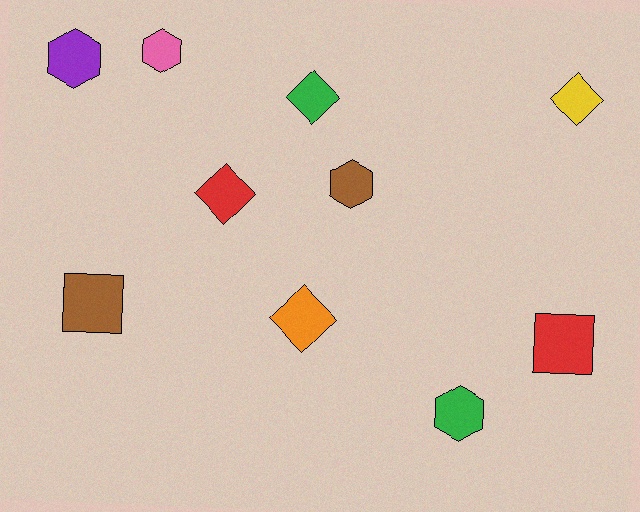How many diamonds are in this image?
There are 4 diamonds.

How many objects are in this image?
There are 10 objects.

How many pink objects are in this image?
There is 1 pink object.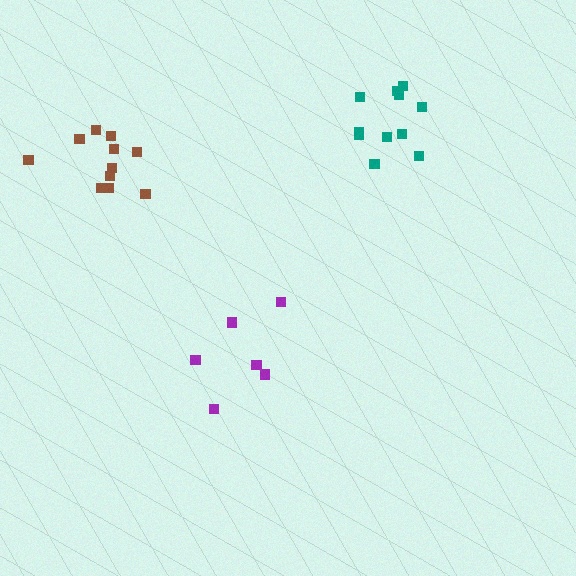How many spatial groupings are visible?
There are 3 spatial groupings.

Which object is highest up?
The teal cluster is topmost.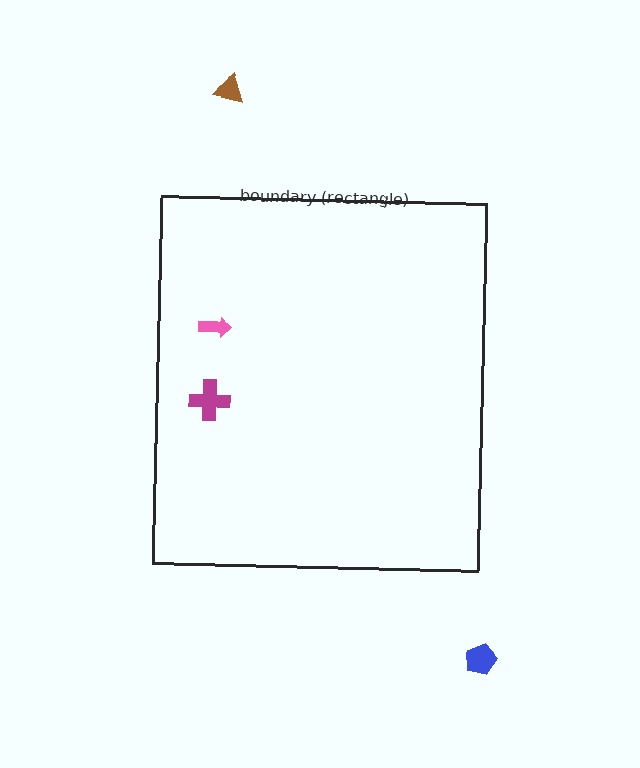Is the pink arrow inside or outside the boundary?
Inside.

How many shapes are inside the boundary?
2 inside, 2 outside.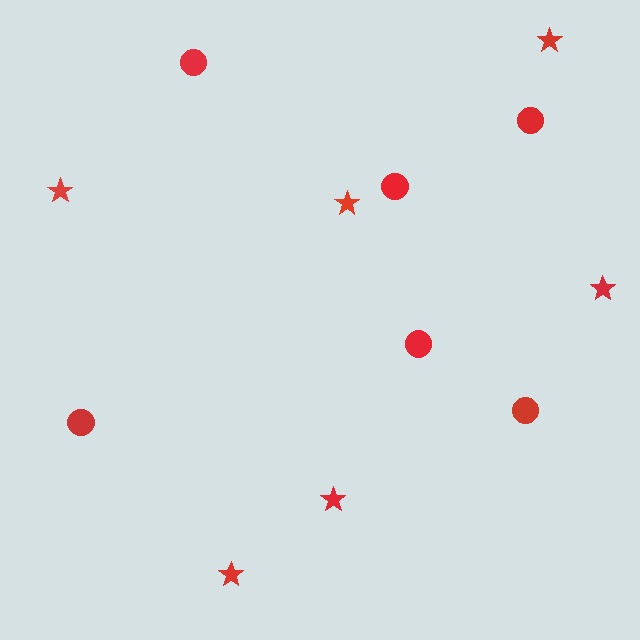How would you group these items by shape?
There are 2 groups: one group of stars (6) and one group of circles (6).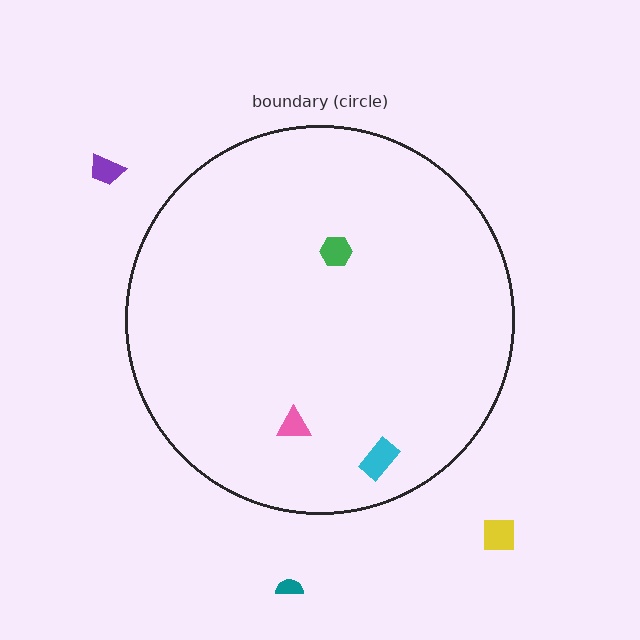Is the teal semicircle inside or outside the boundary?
Outside.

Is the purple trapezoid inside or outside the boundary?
Outside.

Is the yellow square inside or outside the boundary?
Outside.